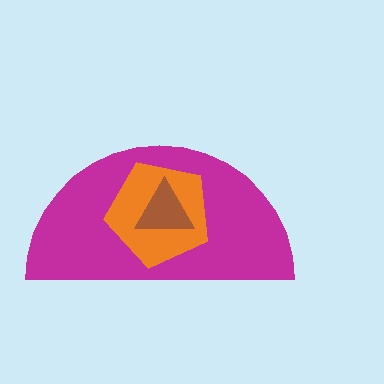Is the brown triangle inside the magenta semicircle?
Yes.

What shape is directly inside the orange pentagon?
The brown triangle.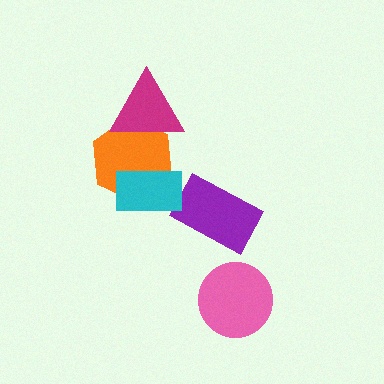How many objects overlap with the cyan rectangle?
1 object overlaps with the cyan rectangle.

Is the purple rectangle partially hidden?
No, no other shape covers it.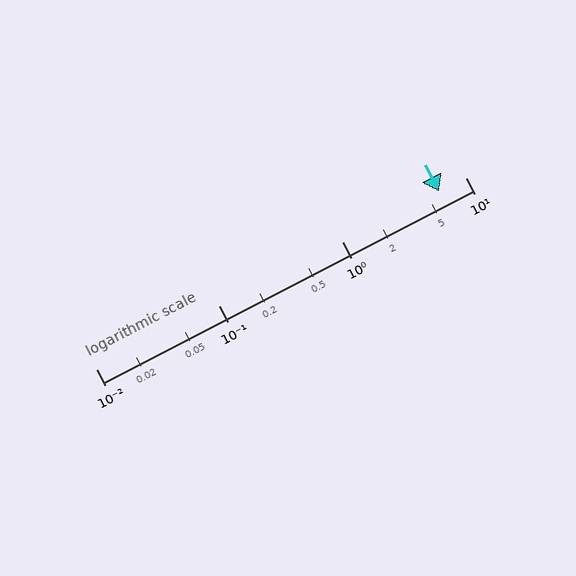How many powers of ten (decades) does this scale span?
The scale spans 3 decades, from 0.01 to 10.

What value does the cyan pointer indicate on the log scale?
The pointer indicates approximately 6.1.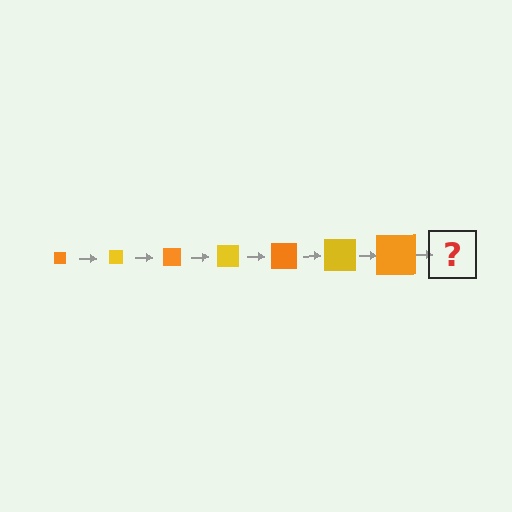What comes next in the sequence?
The next element should be a yellow square, larger than the previous one.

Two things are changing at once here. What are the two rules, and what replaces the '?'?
The two rules are that the square grows larger each step and the color cycles through orange and yellow. The '?' should be a yellow square, larger than the previous one.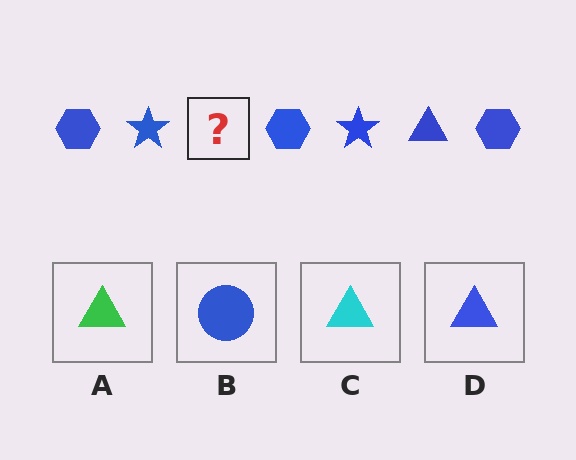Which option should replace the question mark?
Option D.